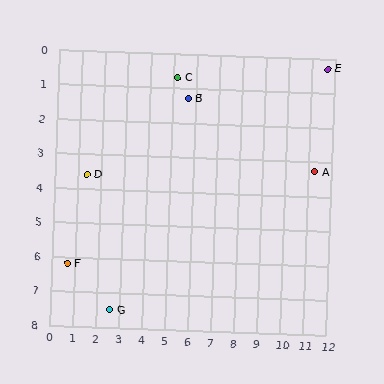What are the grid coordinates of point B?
Point B is at approximately (5.7, 1.3).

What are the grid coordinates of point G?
Point G is at approximately (2.6, 7.5).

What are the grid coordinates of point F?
Point F is at approximately (0.7, 6.2).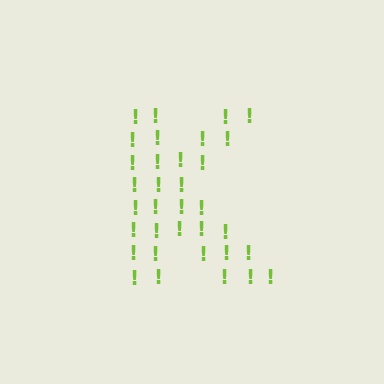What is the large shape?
The large shape is the letter K.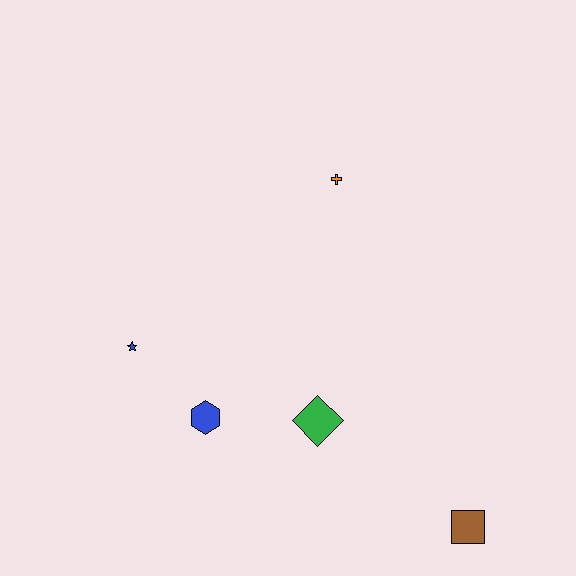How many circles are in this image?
There are no circles.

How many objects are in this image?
There are 5 objects.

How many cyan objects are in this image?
There are no cyan objects.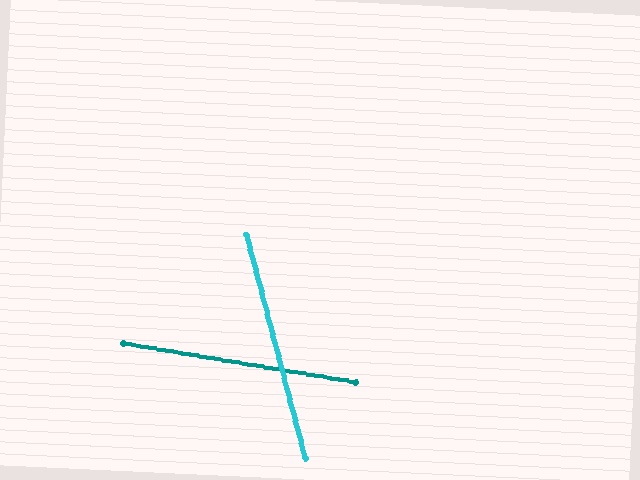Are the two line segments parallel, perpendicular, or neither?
Neither parallel nor perpendicular — they differ by about 66°.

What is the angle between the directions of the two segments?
Approximately 66 degrees.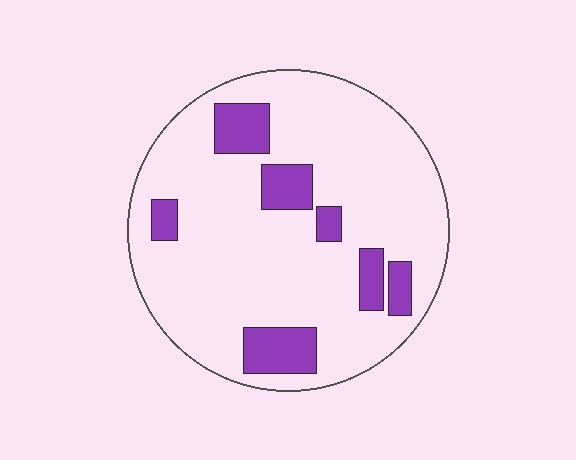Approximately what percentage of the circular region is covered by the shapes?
Approximately 15%.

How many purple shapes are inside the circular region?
7.